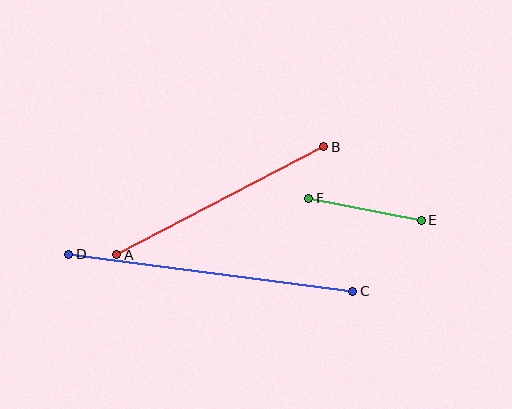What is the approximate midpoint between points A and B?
The midpoint is at approximately (220, 201) pixels.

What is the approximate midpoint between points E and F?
The midpoint is at approximately (365, 209) pixels.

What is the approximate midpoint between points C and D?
The midpoint is at approximately (211, 273) pixels.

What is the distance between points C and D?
The distance is approximately 287 pixels.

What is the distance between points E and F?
The distance is approximately 114 pixels.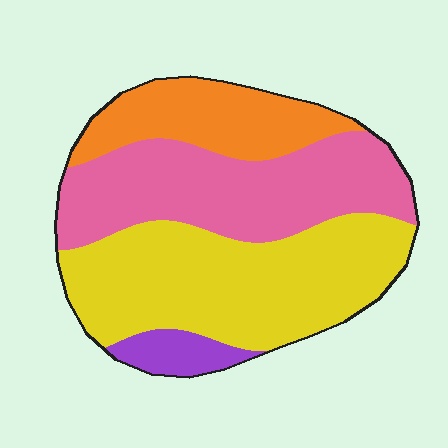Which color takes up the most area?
Yellow, at roughly 40%.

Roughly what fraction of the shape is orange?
Orange takes up between a sixth and a third of the shape.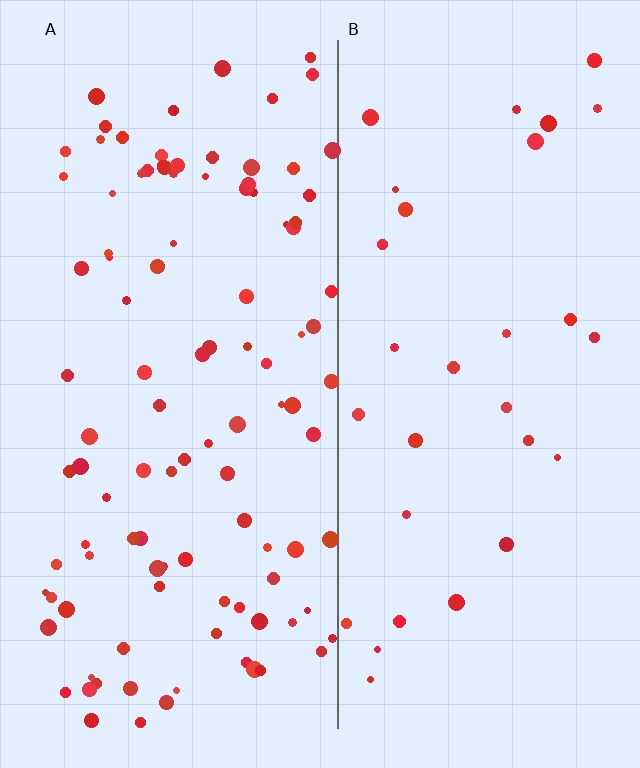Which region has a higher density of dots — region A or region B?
A (the left).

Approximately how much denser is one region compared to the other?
Approximately 3.4× — region A over region B.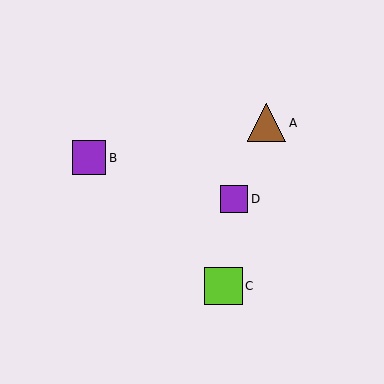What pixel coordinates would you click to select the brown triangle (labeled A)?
Click at (267, 123) to select the brown triangle A.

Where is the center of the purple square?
The center of the purple square is at (234, 199).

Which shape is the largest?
The brown triangle (labeled A) is the largest.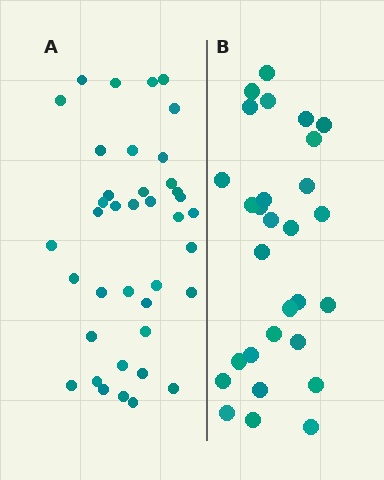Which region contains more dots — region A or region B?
Region A (the left region) has more dots.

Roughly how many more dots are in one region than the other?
Region A has roughly 10 or so more dots than region B.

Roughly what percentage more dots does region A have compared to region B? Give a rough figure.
About 35% more.